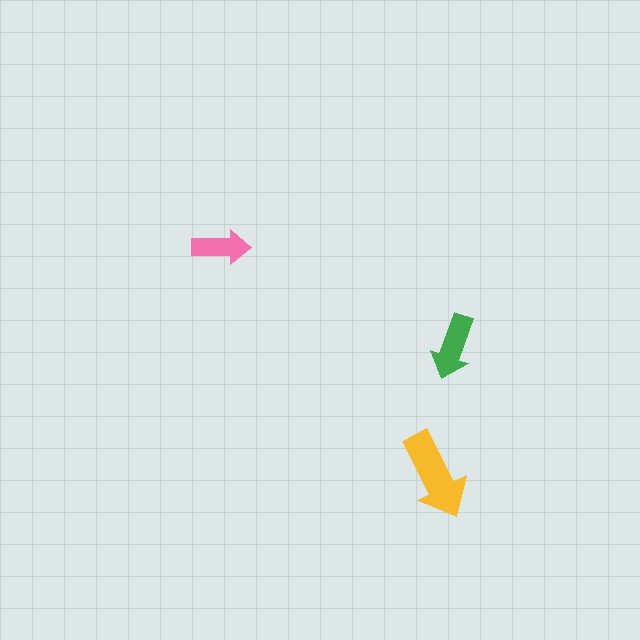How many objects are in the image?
There are 3 objects in the image.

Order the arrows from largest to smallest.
the yellow one, the green one, the pink one.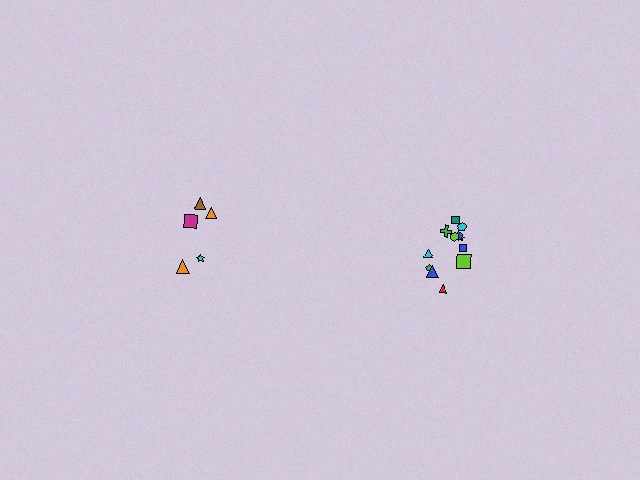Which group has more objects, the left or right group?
The right group.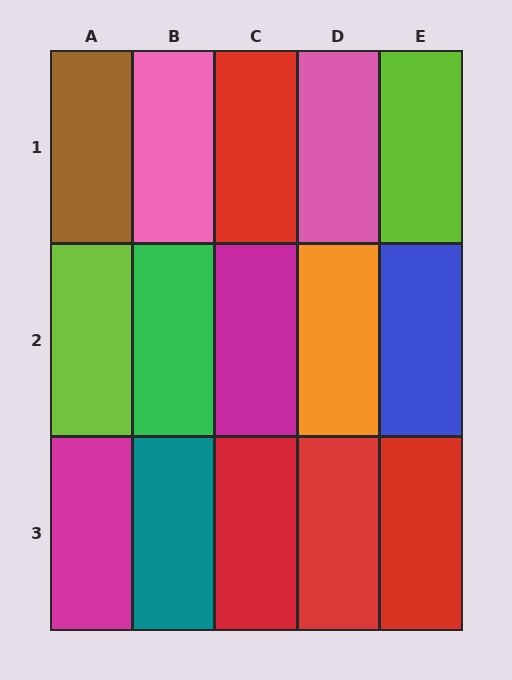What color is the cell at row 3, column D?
Red.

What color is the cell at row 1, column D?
Pink.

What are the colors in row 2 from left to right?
Lime, green, magenta, orange, blue.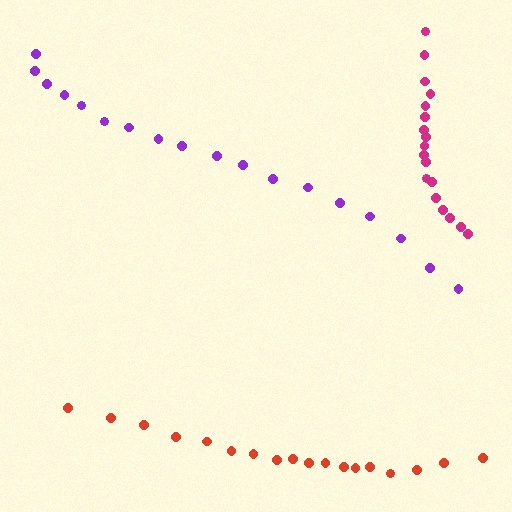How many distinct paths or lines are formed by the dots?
There are 3 distinct paths.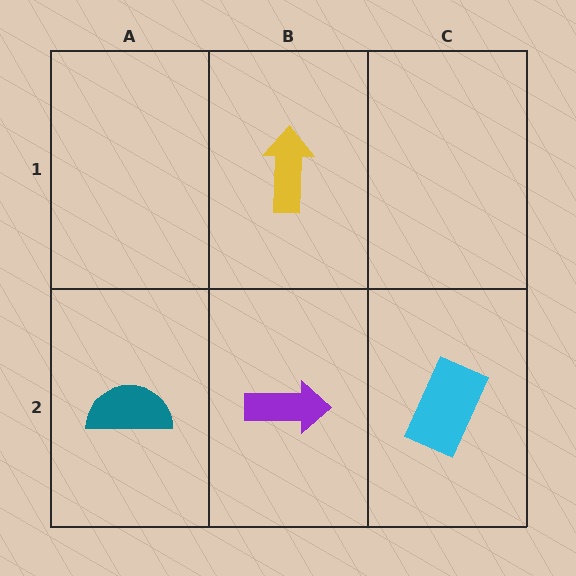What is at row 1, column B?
A yellow arrow.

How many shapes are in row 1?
1 shape.